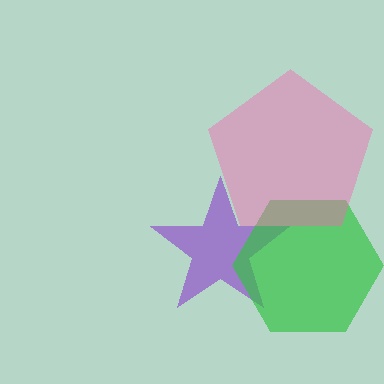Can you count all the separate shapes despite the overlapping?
Yes, there are 3 separate shapes.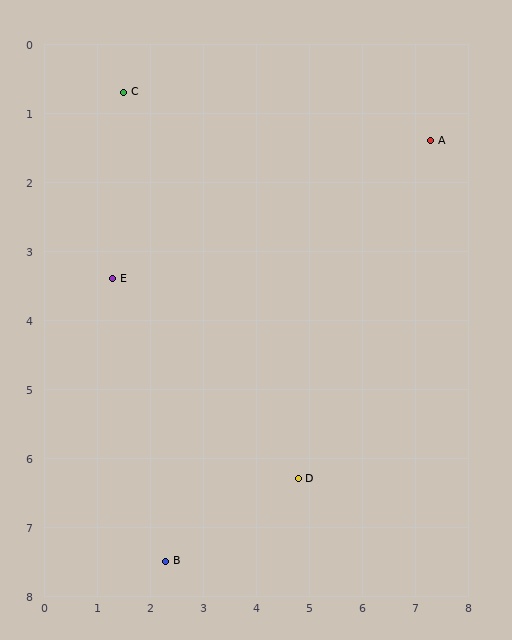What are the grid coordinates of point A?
Point A is at approximately (7.3, 1.4).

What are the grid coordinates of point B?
Point B is at approximately (2.3, 7.5).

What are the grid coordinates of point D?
Point D is at approximately (4.8, 6.3).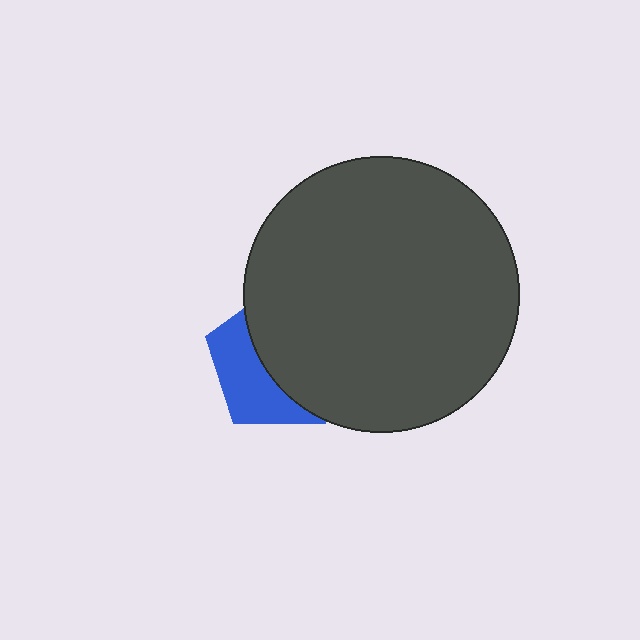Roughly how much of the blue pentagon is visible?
A small part of it is visible (roughly 39%).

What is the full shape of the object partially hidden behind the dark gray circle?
The partially hidden object is a blue pentagon.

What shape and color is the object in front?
The object in front is a dark gray circle.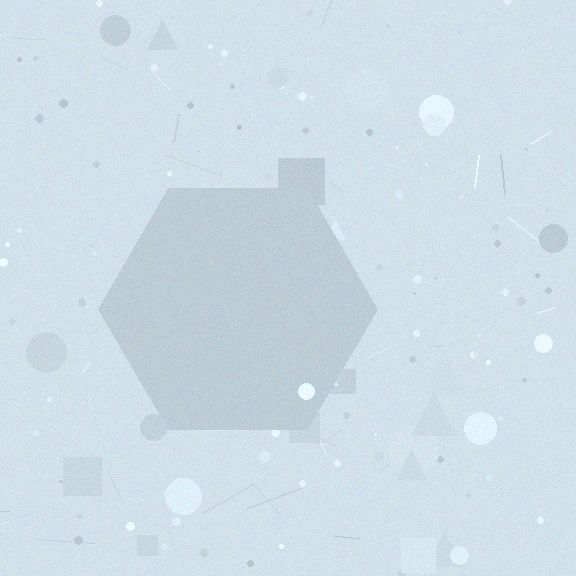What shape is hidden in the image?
A hexagon is hidden in the image.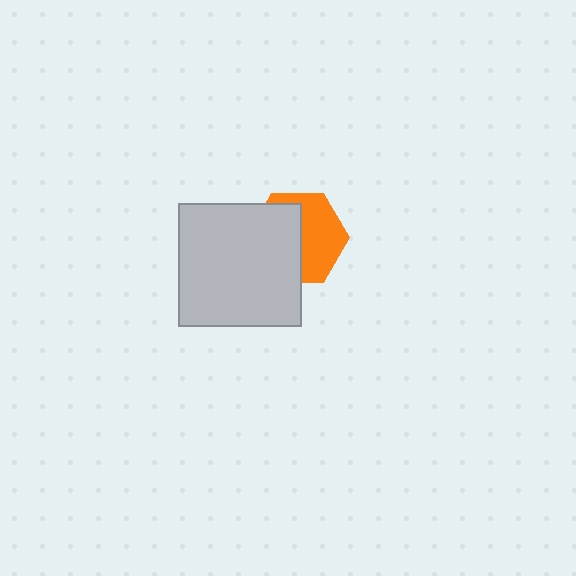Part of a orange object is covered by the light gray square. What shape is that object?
It is a hexagon.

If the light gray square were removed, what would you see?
You would see the complete orange hexagon.